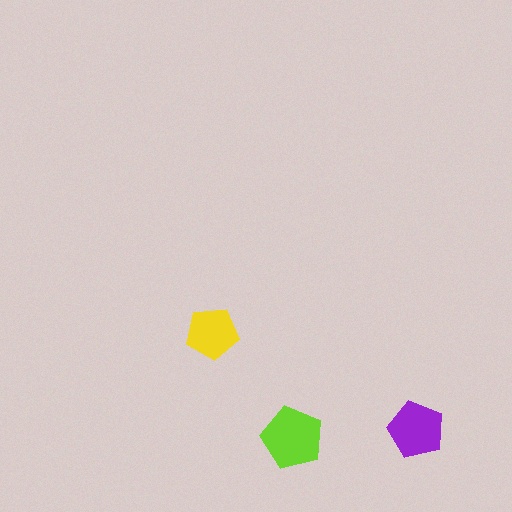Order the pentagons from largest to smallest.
the lime one, the purple one, the yellow one.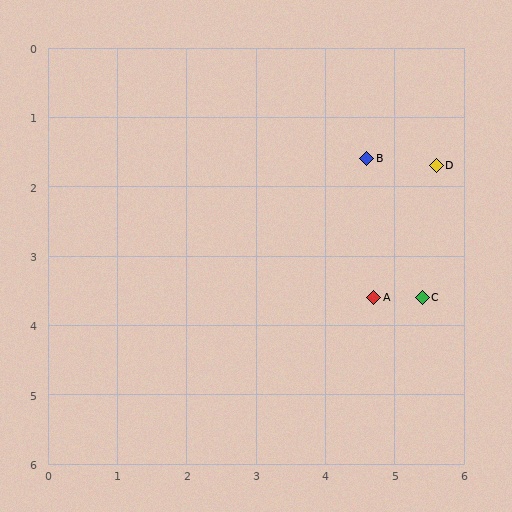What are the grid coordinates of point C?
Point C is at approximately (5.4, 3.6).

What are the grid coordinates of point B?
Point B is at approximately (4.6, 1.6).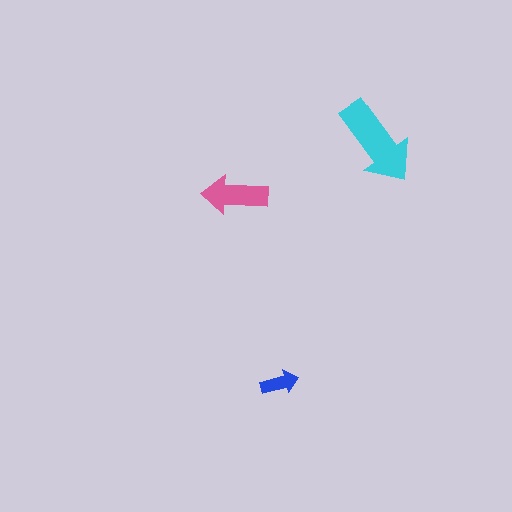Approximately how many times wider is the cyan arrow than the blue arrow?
About 2.5 times wider.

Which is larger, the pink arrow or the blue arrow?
The pink one.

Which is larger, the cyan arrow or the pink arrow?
The cyan one.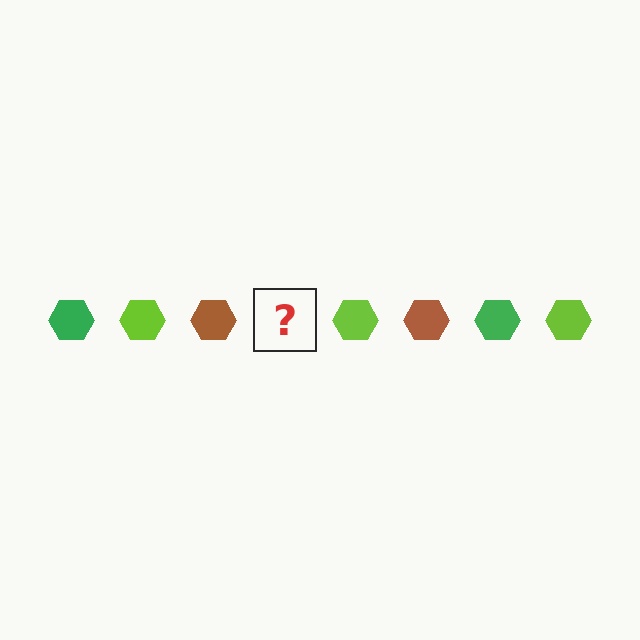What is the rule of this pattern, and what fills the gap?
The rule is that the pattern cycles through green, lime, brown hexagons. The gap should be filled with a green hexagon.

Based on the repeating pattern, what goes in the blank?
The blank should be a green hexagon.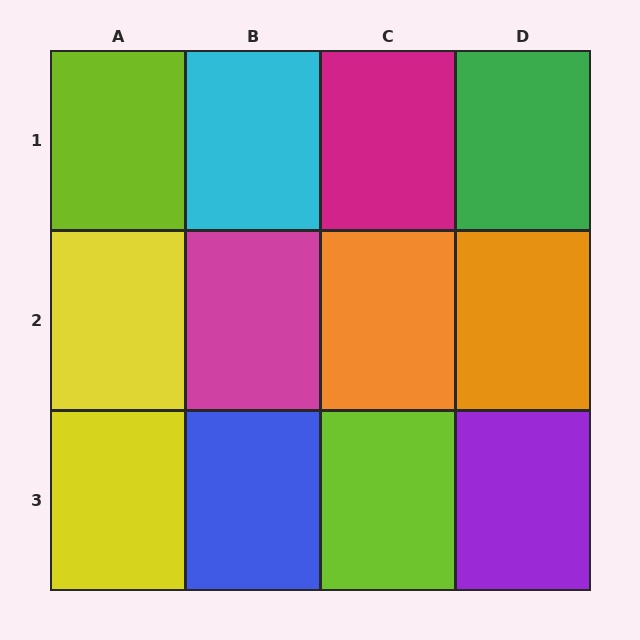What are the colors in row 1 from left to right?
Lime, cyan, magenta, green.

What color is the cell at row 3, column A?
Yellow.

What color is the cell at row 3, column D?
Purple.